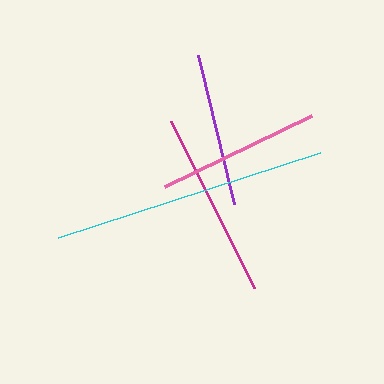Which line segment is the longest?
The cyan line is the longest at approximately 275 pixels.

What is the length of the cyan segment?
The cyan segment is approximately 275 pixels long.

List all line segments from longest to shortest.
From longest to shortest: cyan, magenta, pink, purple.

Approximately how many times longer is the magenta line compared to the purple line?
The magenta line is approximately 1.2 times the length of the purple line.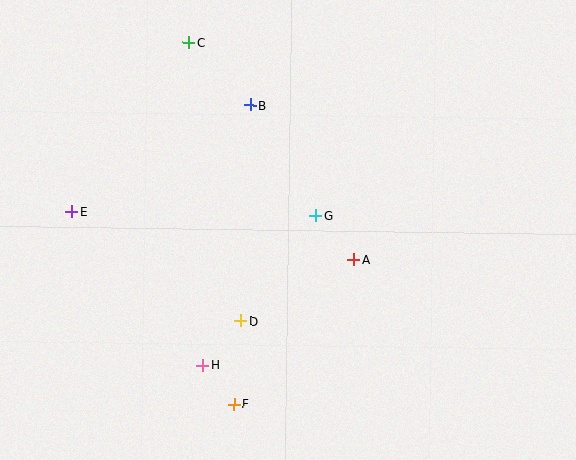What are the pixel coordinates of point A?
Point A is at (353, 260).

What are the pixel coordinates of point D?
Point D is at (241, 321).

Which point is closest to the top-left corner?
Point C is closest to the top-left corner.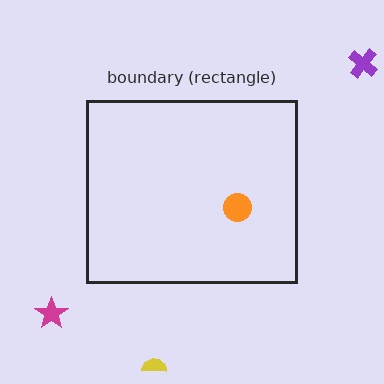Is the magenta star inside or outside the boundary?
Outside.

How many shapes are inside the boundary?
1 inside, 3 outside.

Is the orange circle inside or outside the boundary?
Inside.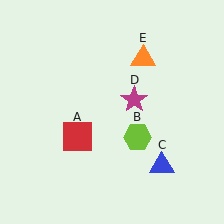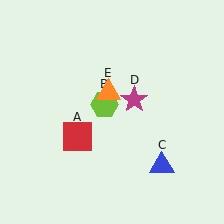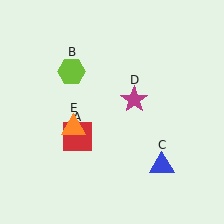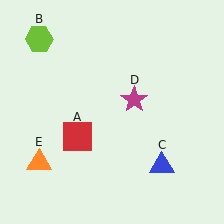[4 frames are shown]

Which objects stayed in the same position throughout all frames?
Red square (object A) and blue triangle (object C) and magenta star (object D) remained stationary.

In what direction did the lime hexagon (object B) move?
The lime hexagon (object B) moved up and to the left.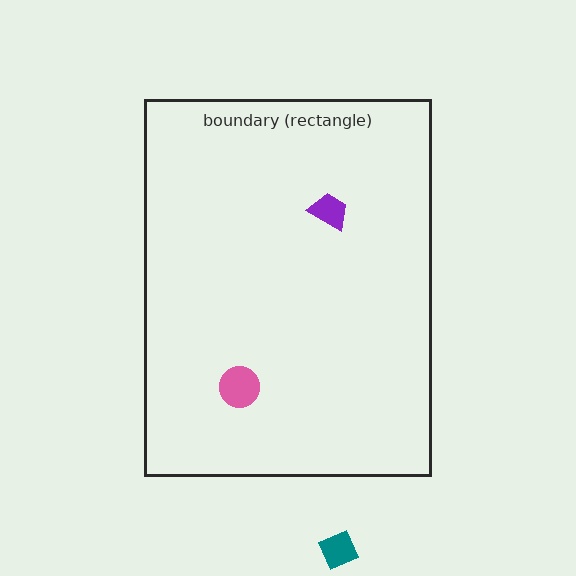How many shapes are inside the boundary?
2 inside, 1 outside.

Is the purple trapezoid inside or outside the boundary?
Inside.